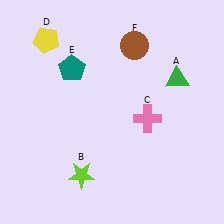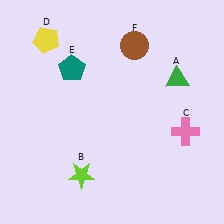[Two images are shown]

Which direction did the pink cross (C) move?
The pink cross (C) moved right.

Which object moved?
The pink cross (C) moved right.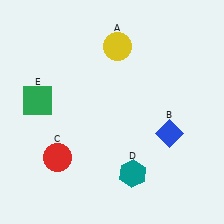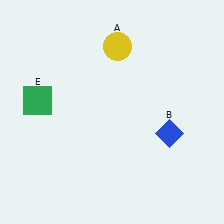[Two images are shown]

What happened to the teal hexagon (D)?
The teal hexagon (D) was removed in Image 2. It was in the bottom-right area of Image 1.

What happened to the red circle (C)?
The red circle (C) was removed in Image 2. It was in the bottom-left area of Image 1.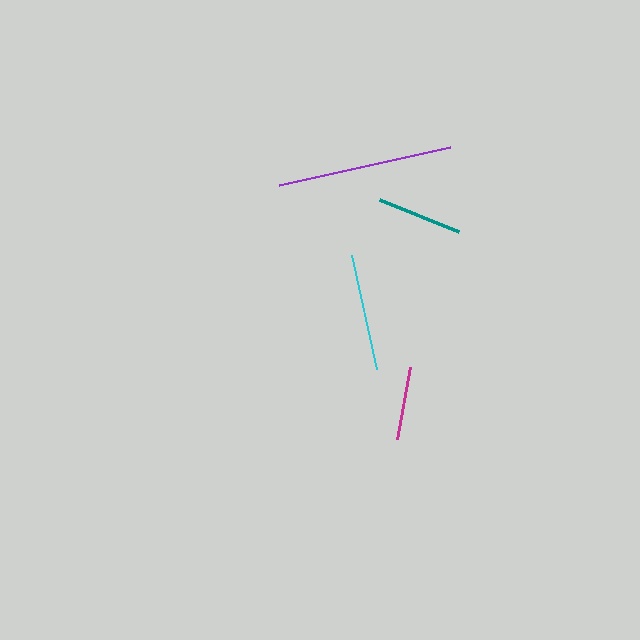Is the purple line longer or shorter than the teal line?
The purple line is longer than the teal line.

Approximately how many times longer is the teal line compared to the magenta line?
The teal line is approximately 1.2 times the length of the magenta line.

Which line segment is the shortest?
The magenta line is the shortest at approximately 73 pixels.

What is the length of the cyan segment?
The cyan segment is approximately 117 pixels long.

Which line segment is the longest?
The purple line is the longest at approximately 175 pixels.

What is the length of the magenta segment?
The magenta segment is approximately 73 pixels long.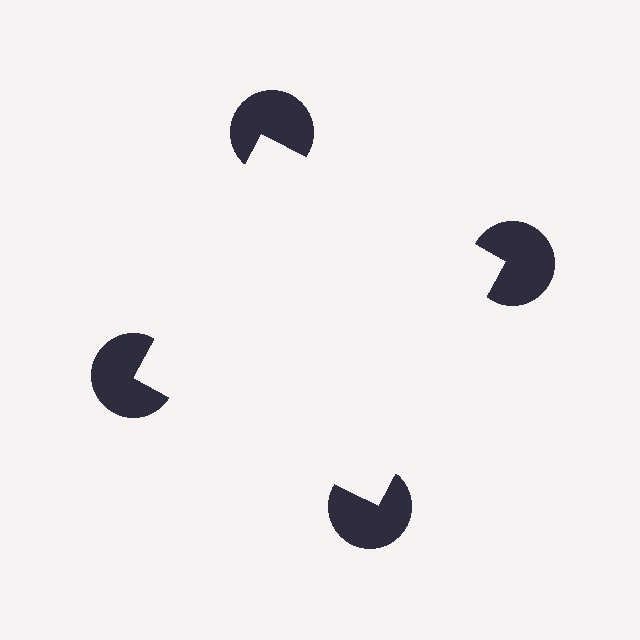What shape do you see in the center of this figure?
An illusory square — its edges are inferred from the aligned wedge cuts in the pac-man discs, not physically drawn.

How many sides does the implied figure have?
4 sides.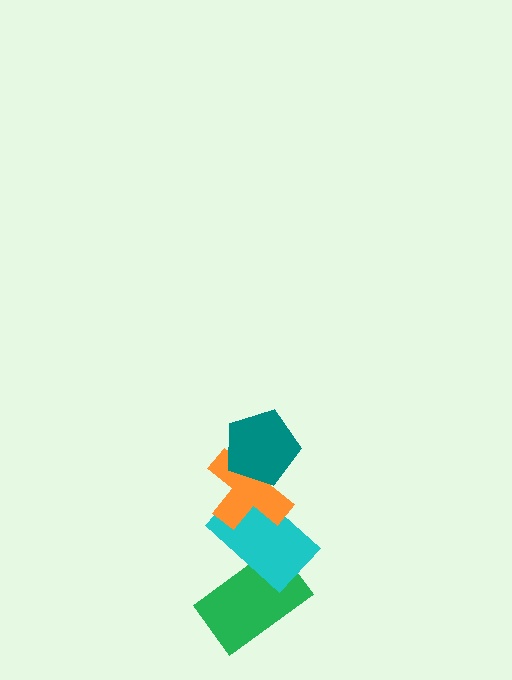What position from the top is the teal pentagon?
The teal pentagon is 1st from the top.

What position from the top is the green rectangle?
The green rectangle is 4th from the top.